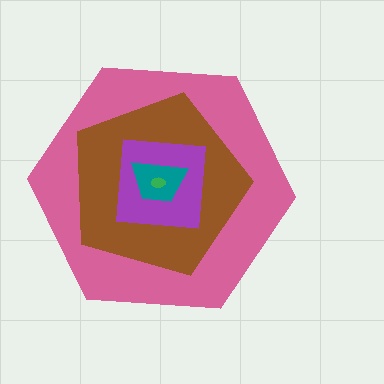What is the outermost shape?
The pink hexagon.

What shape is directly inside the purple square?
The teal trapezoid.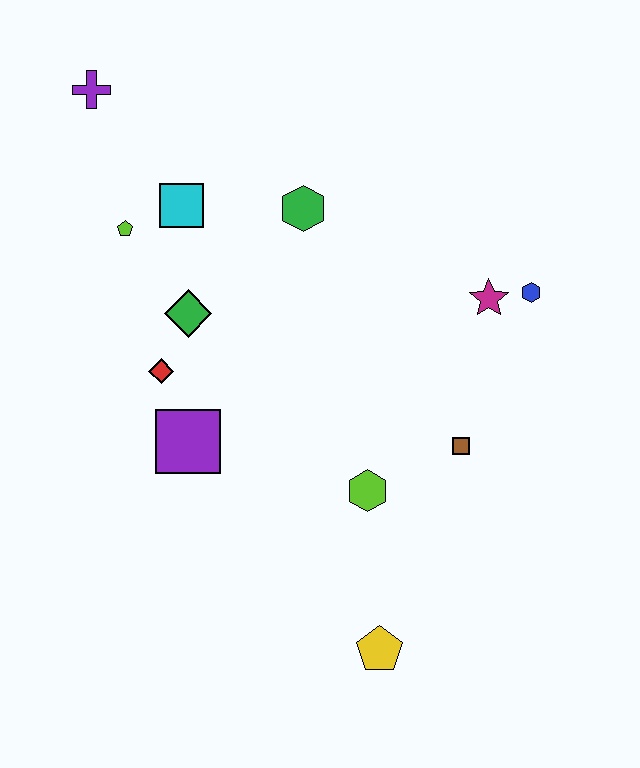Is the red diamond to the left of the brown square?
Yes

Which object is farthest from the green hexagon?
The yellow pentagon is farthest from the green hexagon.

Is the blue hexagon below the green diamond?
No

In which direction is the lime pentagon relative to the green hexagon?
The lime pentagon is to the left of the green hexagon.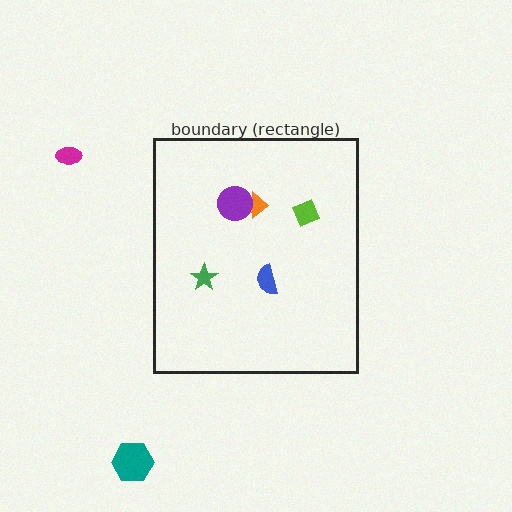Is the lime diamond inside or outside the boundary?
Inside.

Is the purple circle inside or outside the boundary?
Inside.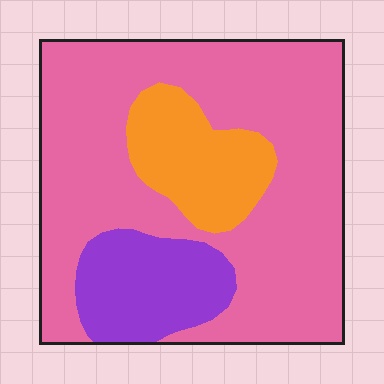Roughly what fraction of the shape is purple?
Purple takes up less than a quarter of the shape.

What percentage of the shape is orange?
Orange covers 15% of the shape.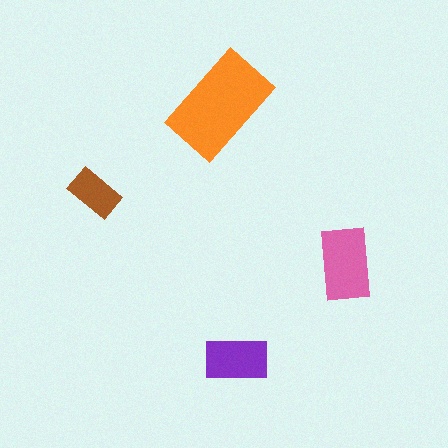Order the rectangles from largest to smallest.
the orange one, the pink one, the purple one, the brown one.